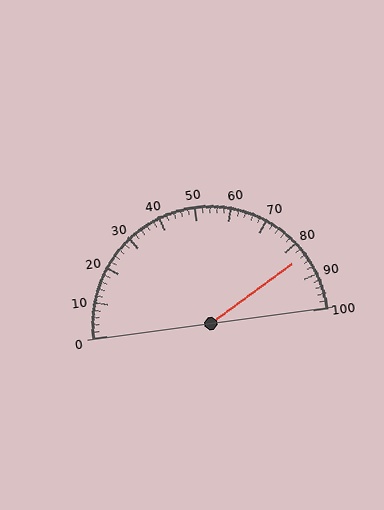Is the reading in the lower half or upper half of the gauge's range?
The reading is in the upper half of the range (0 to 100).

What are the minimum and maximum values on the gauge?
The gauge ranges from 0 to 100.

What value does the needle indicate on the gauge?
The needle indicates approximately 84.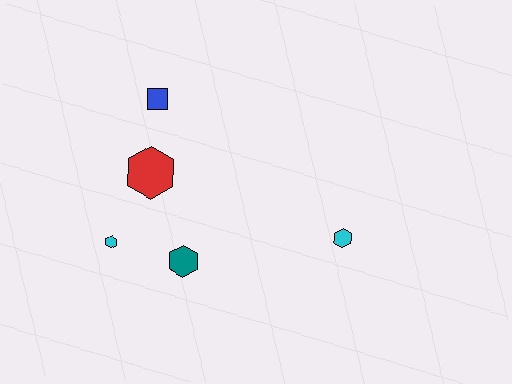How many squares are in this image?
There is 1 square.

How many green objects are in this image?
There are no green objects.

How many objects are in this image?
There are 5 objects.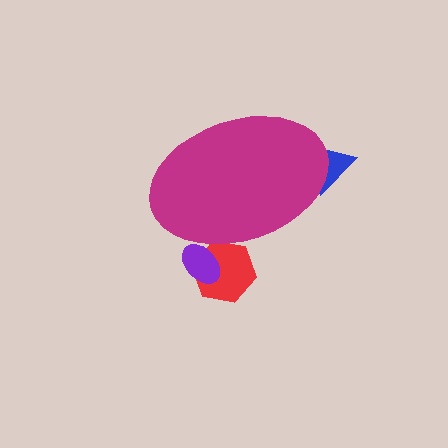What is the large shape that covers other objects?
A magenta ellipse.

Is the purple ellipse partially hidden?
Yes, the purple ellipse is partially hidden behind the magenta ellipse.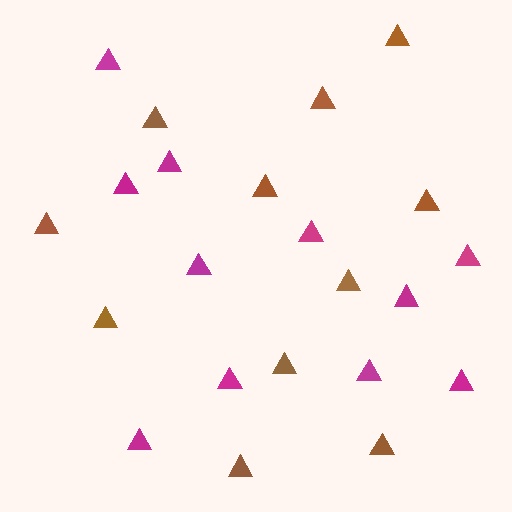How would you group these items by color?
There are 2 groups: one group of brown triangles (11) and one group of magenta triangles (11).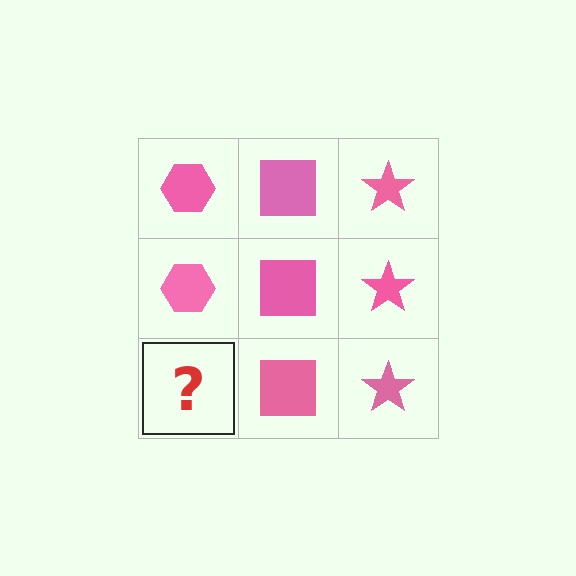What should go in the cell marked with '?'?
The missing cell should contain a pink hexagon.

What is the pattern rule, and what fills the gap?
The rule is that each column has a consistent shape. The gap should be filled with a pink hexagon.